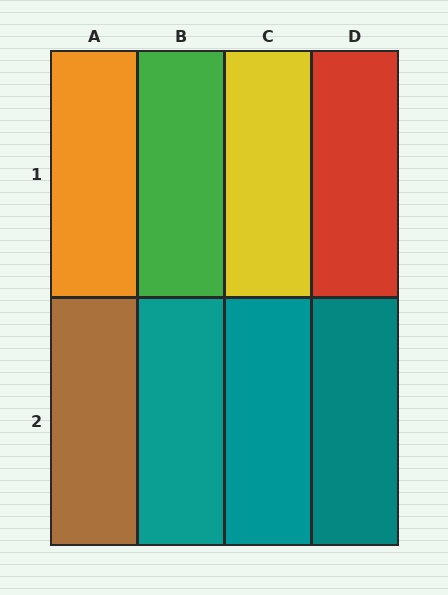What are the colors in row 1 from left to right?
Orange, green, yellow, red.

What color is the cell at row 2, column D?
Teal.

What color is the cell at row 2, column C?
Teal.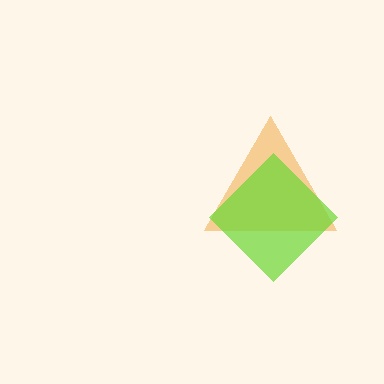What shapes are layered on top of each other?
The layered shapes are: an orange triangle, a lime diamond.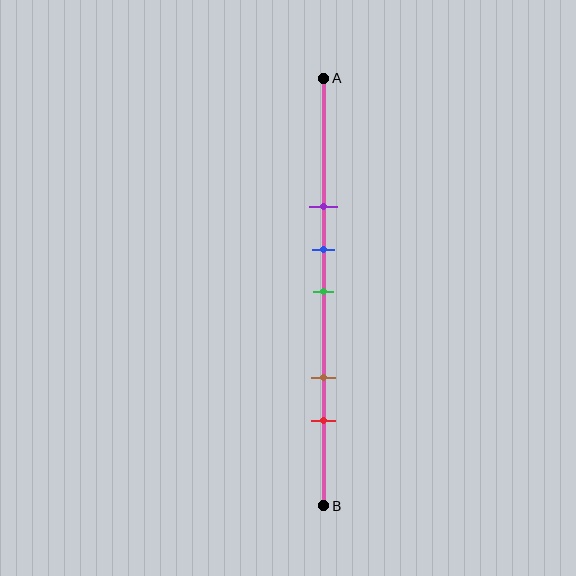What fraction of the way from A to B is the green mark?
The green mark is approximately 50% (0.5) of the way from A to B.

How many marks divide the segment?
There are 5 marks dividing the segment.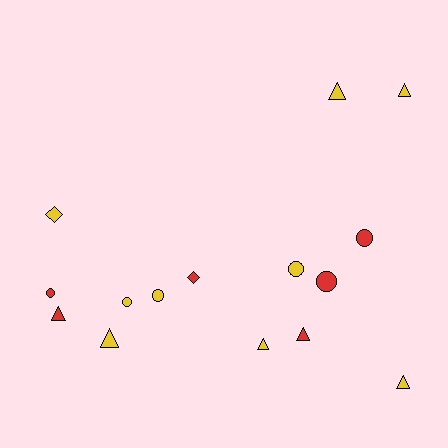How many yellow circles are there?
There are 3 yellow circles.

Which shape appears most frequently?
Triangle, with 7 objects.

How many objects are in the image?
There are 15 objects.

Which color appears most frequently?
Yellow, with 9 objects.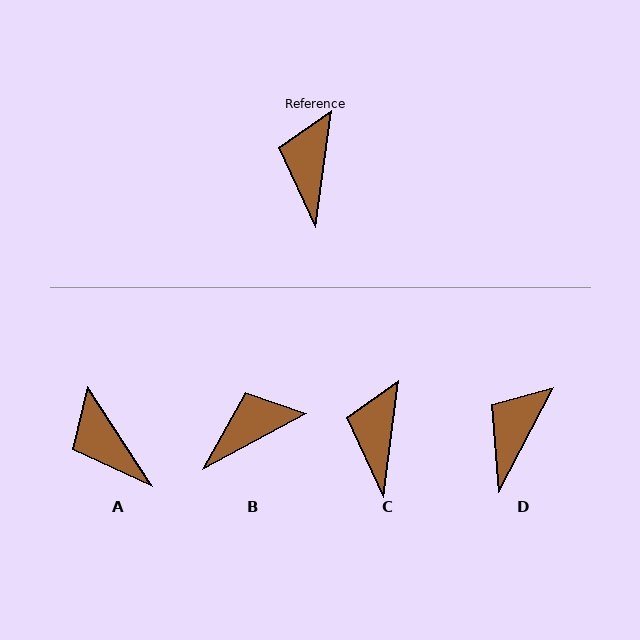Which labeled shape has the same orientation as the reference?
C.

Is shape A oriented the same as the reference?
No, it is off by about 40 degrees.